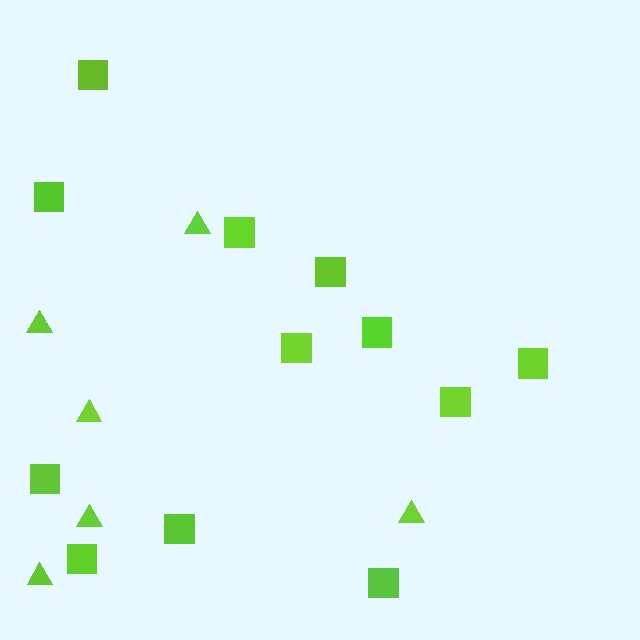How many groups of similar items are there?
There are 2 groups: one group of squares (12) and one group of triangles (6).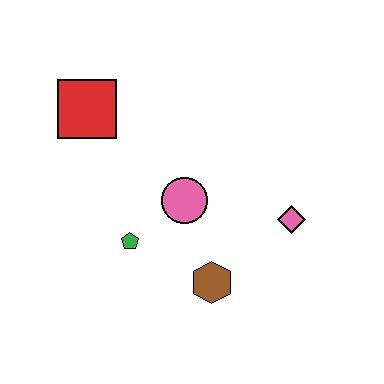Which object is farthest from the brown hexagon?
The red square is farthest from the brown hexagon.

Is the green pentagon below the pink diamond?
Yes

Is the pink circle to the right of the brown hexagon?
No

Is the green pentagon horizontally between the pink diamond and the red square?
Yes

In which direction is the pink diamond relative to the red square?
The pink diamond is to the right of the red square.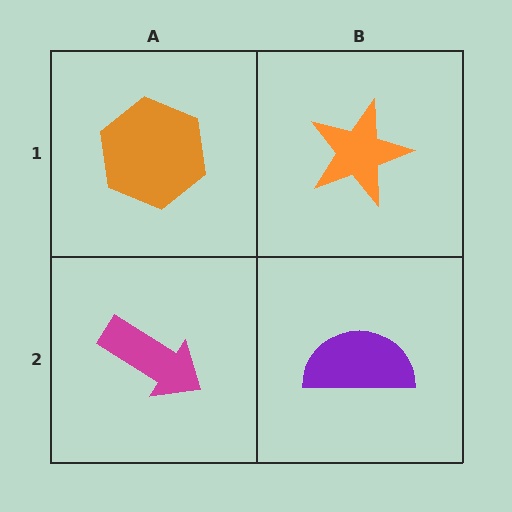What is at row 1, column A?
An orange hexagon.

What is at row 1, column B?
An orange star.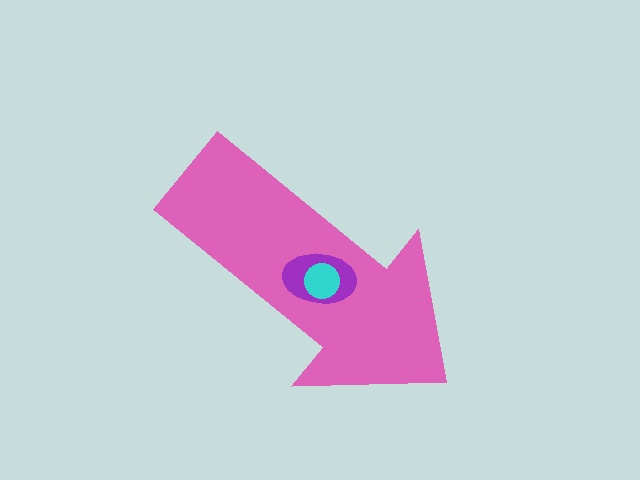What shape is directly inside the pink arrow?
The purple ellipse.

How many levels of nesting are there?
3.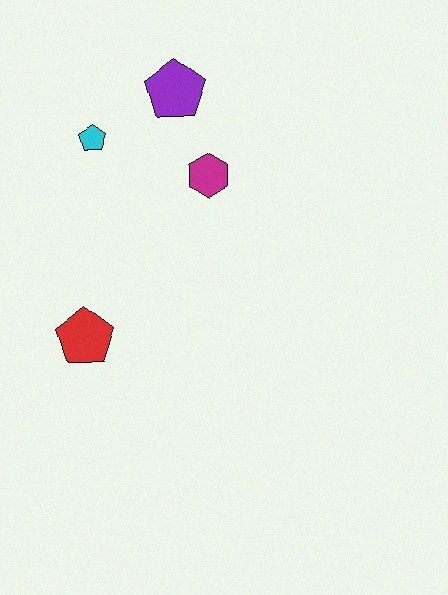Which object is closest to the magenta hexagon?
The purple pentagon is closest to the magenta hexagon.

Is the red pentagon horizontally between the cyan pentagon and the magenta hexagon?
No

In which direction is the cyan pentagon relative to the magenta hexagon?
The cyan pentagon is to the left of the magenta hexagon.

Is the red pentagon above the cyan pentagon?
No